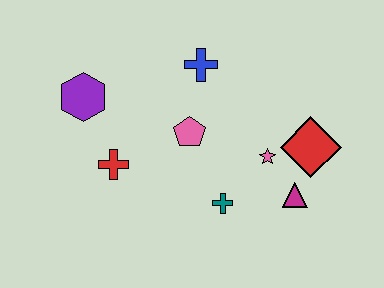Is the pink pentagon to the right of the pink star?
No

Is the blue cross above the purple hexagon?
Yes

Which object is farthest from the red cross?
The red diamond is farthest from the red cross.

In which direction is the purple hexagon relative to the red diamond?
The purple hexagon is to the left of the red diamond.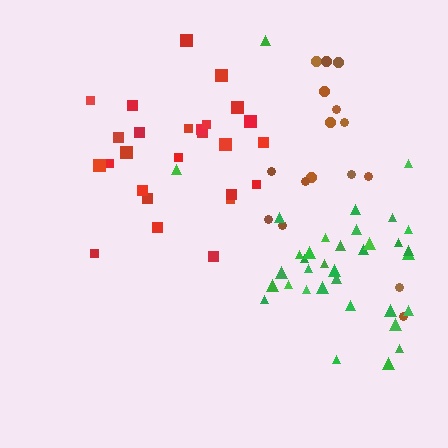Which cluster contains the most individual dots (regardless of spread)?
Green (35).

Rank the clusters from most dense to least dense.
red, green, brown.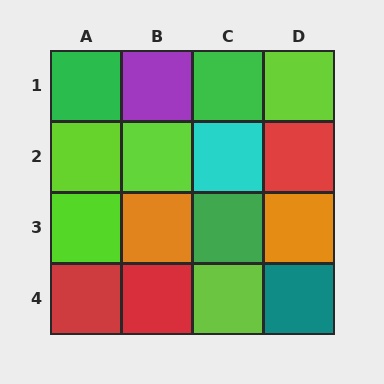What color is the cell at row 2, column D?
Red.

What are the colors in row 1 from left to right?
Green, purple, green, lime.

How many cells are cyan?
1 cell is cyan.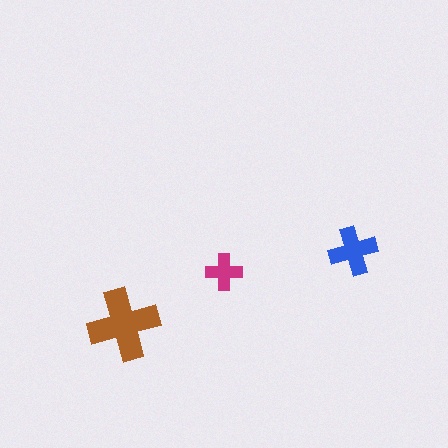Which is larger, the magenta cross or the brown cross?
The brown one.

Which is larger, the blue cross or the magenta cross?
The blue one.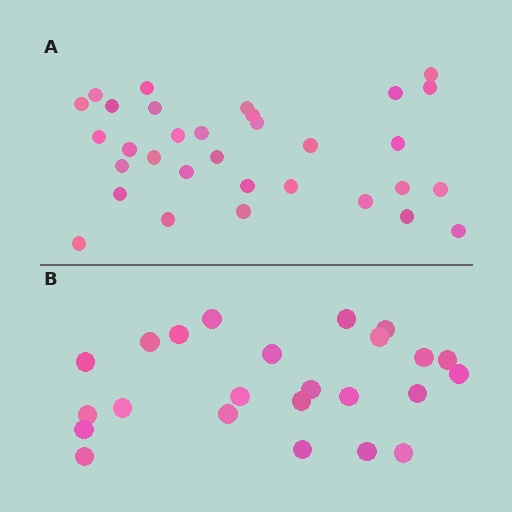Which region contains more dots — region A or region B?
Region A (the top region) has more dots.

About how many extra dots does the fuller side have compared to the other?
Region A has roughly 8 or so more dots than region B.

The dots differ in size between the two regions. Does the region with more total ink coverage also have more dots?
No. Region B has more total ink coverage because its dots are larger, but region A actually contains more individual dots. Total area can be misleading — the number of items is what matters here.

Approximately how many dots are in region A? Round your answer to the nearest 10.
About 30 dots. (The exact count is 32, which rounds to 30.)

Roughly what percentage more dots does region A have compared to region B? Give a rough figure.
About 35% more.